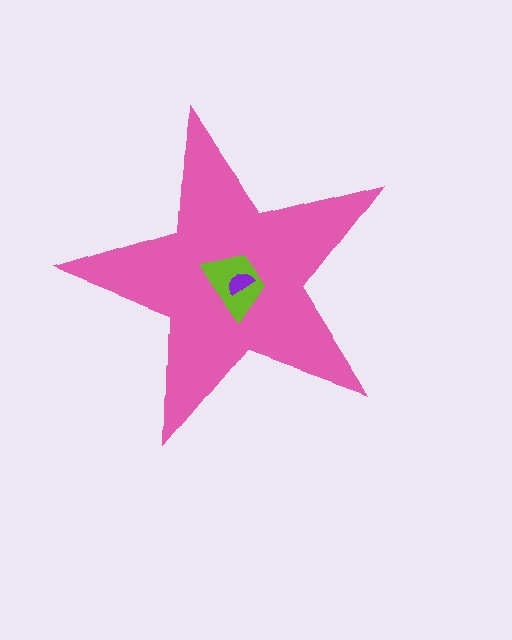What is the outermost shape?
The pink star.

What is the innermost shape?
The purple semicircle.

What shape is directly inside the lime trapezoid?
The purple semicircle.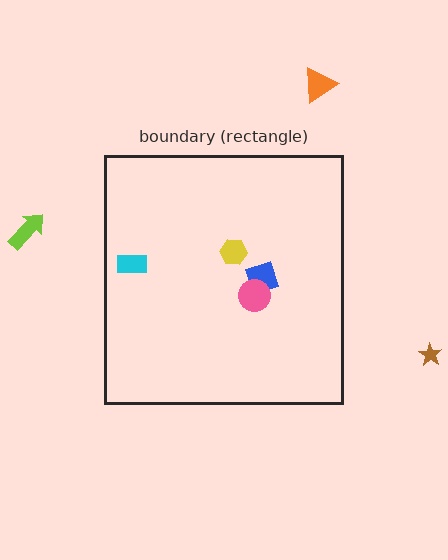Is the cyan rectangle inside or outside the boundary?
Inside.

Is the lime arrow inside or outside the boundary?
Outside.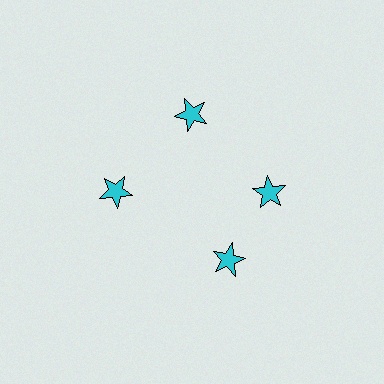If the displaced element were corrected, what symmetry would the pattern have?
It would have 4-fold rotational symmetry — the pattern would map onto itself every 90 degrees.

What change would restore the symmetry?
The symmetry would be restored by rotating it back into even spacing with its neighbors so that all 4 stars sit at equal angles and equal distance from the center.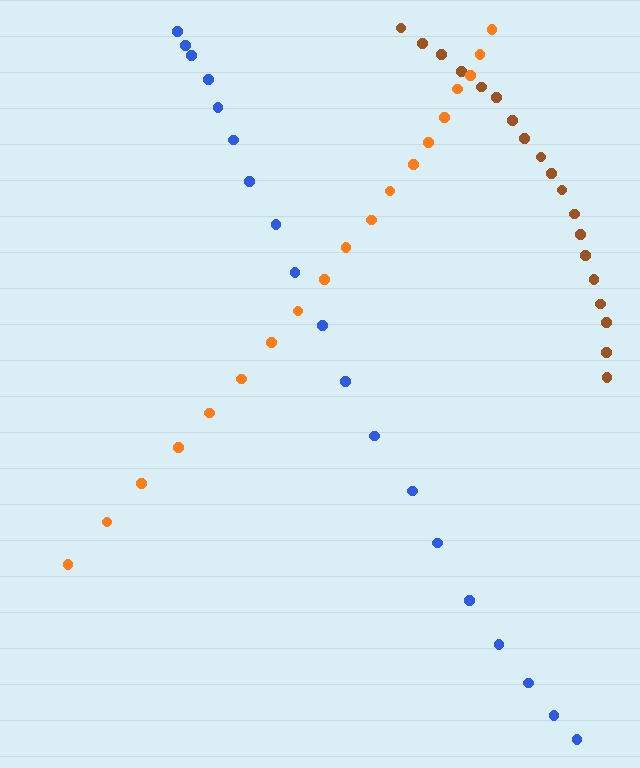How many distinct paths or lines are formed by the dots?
There are 3 distinct paths.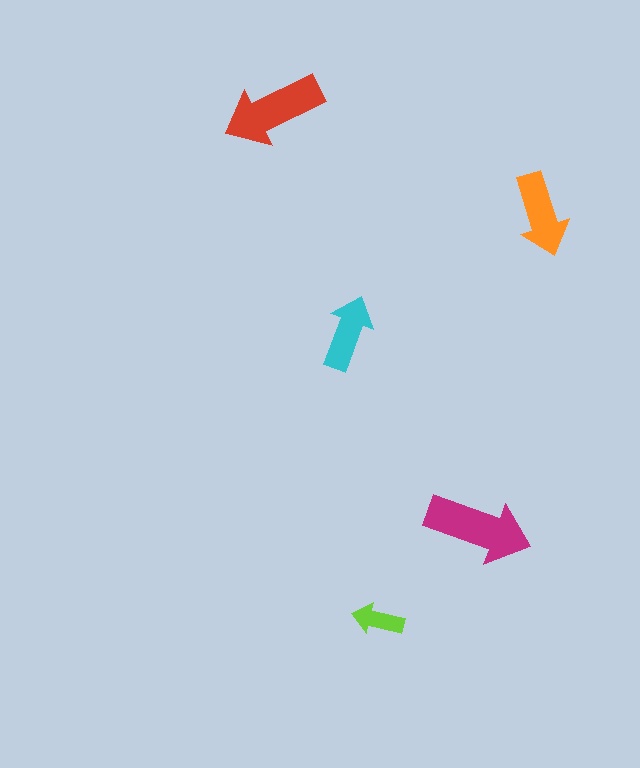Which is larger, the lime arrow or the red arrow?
The red one.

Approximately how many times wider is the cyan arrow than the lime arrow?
About 1.5 times wider.